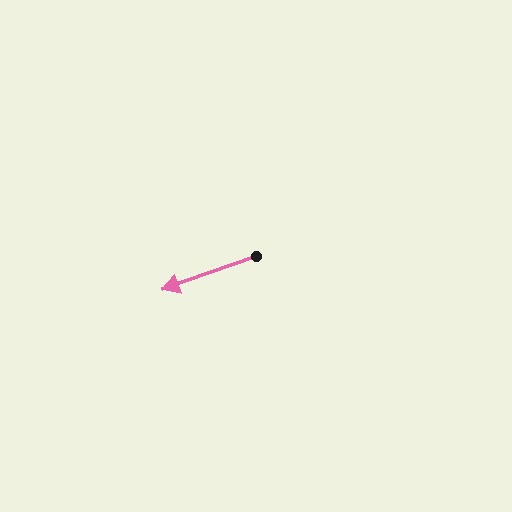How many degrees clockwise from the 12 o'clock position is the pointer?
Approximately 250 degrees.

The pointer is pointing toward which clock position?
Roughly 8 o'clock.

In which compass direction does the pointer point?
West.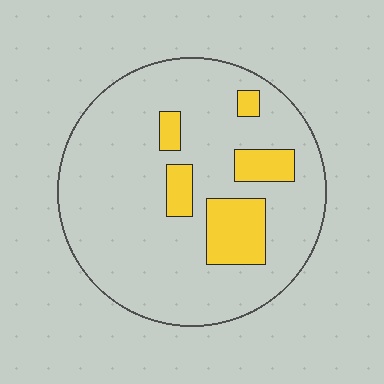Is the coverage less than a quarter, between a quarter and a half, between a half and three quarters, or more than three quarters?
Less than a quarter.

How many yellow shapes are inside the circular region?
5.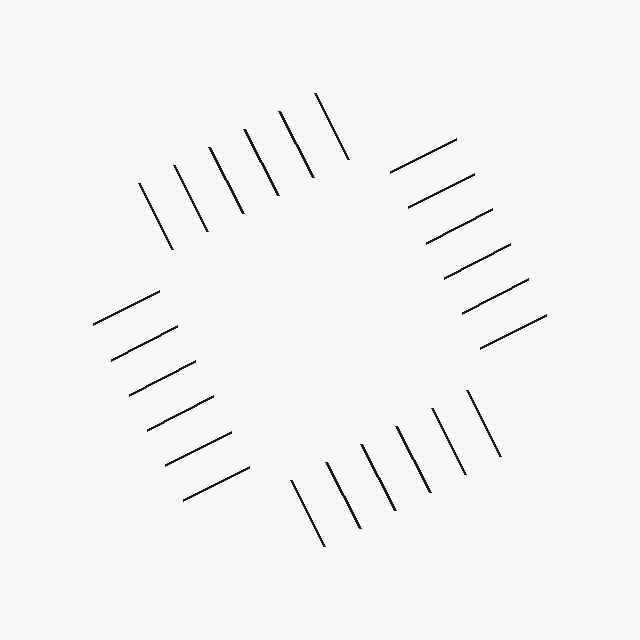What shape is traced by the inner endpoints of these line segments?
An illusory square — the line segments terminate on its edges but no continuous stroke is drawn.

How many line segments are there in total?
24 — 6 along each of the 4 edges.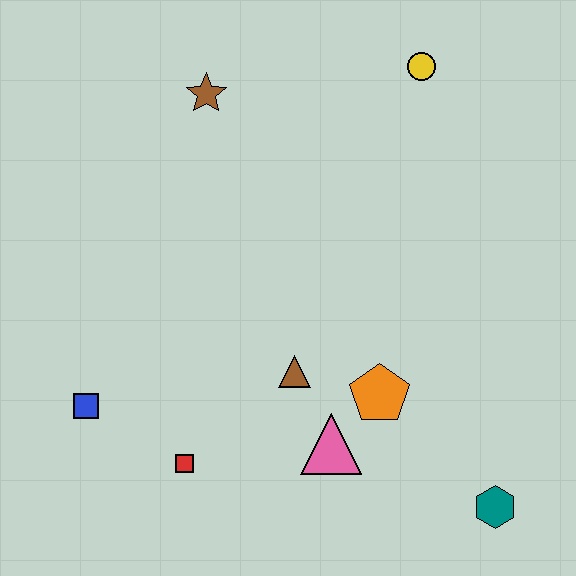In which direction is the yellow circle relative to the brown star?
The yellow circle is to the right of the brown star.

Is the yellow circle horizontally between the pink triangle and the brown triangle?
No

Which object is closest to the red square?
The blue square is closest to the red square.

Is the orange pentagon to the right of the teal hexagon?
No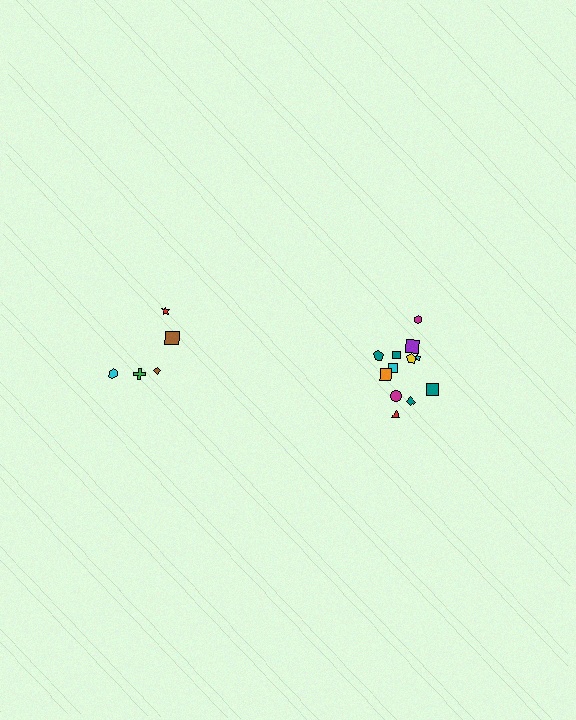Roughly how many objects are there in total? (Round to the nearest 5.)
Roughly 15 objects in total.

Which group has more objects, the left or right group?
The right group.